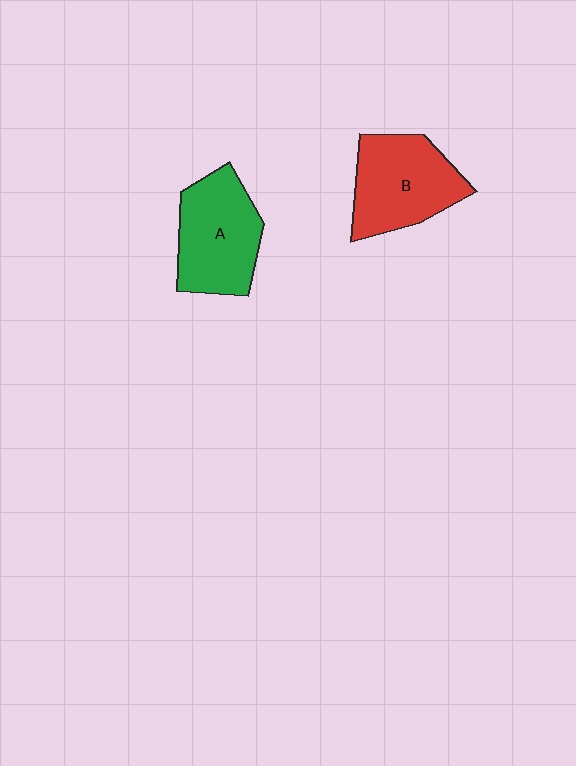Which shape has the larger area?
Shape A (green).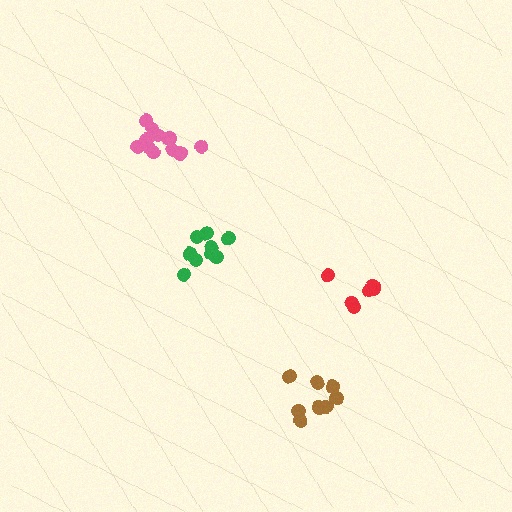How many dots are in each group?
Group 1: 11 dots, Group 2: 9 dots, Group 3: 8 dots, Group 4: 6 dots (34 total).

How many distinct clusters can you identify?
There are 4 distinct clusters.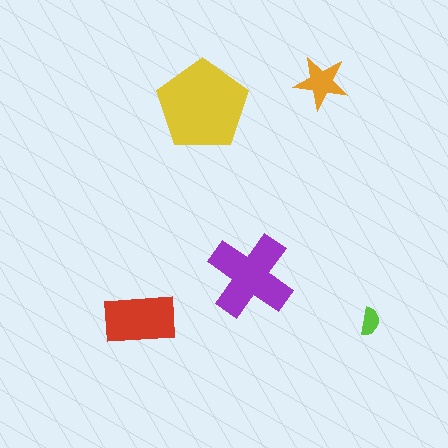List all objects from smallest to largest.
The lime semicircle, the orange star, the red rectangle, the purple cross, the yellow pentagon.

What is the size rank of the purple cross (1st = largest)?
2nd.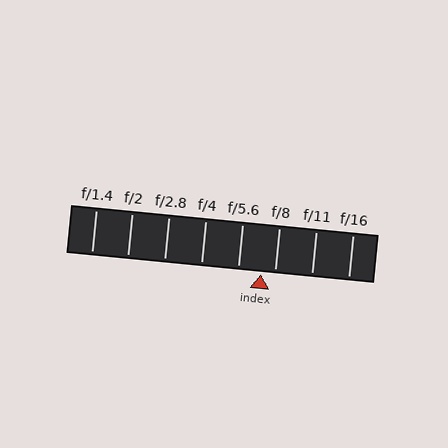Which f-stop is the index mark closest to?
The index mark is closest to f/8.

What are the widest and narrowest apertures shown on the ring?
The widest aperture shown is f/1.4 and the narrowest is f/16.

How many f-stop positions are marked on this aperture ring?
There are 8 f-stop positions marked.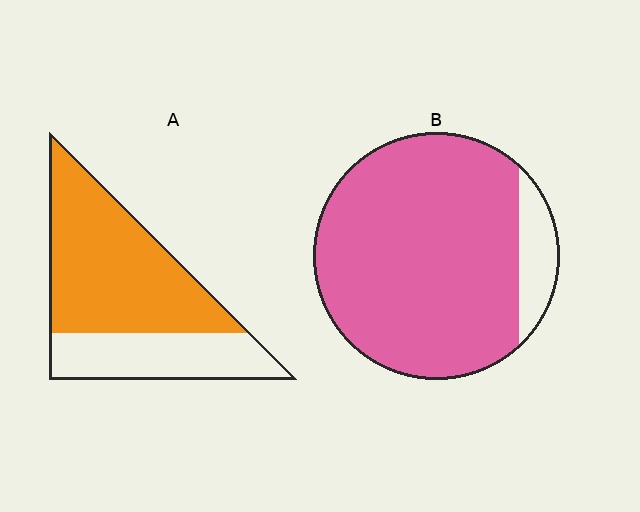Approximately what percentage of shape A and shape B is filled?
A is approximately 65% and B is approximately 90%.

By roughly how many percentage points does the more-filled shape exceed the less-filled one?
By roughly 25 percentage points (B over A).